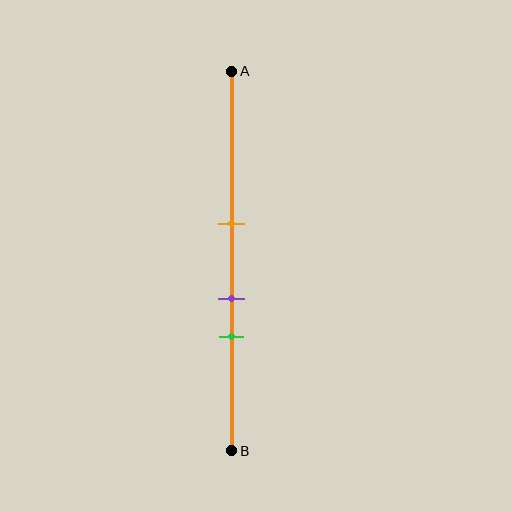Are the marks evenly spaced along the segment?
Yes, the marks are approximately evenly spaced.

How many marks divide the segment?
There are 3 marks dividing the segment.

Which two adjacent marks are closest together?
The purple and green marks are the closest adjacent pair.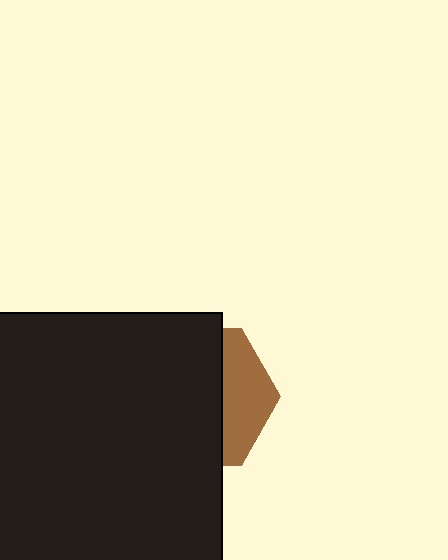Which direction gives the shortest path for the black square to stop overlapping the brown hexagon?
Moving left gives the shortest separation.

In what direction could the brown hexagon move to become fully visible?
The brown hexagon could move right. That would shift it out from behind the black square entirely.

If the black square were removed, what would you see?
You would see the complete brown hexagon.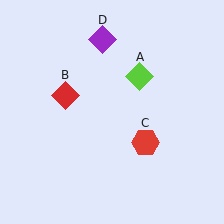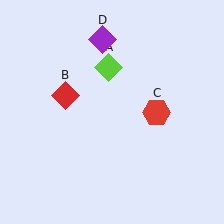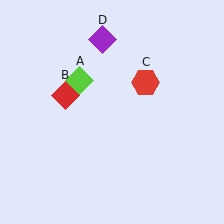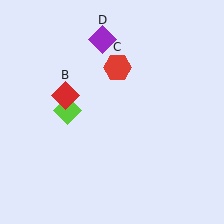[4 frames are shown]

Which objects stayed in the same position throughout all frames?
Red diamond (object B) and purple diamond (object D) remained stationary.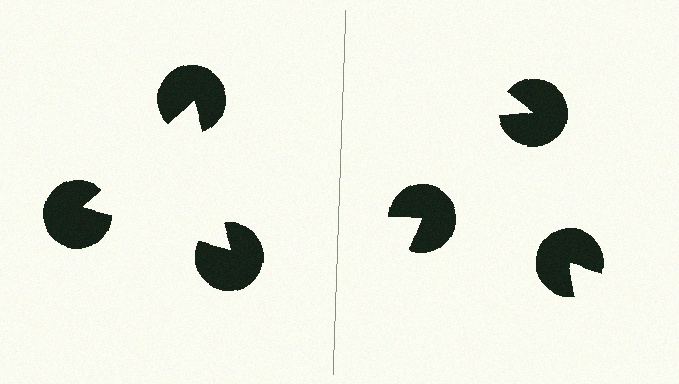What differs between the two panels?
The pac-man discs are positioned identically on both sides; only the wedge orientations differ. On the left they align to a triangle; on the right they are misaligned.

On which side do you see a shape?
An illusory triangle appears on the left side. On the right side the wedge cuts are rotated, so no coherent shape forms.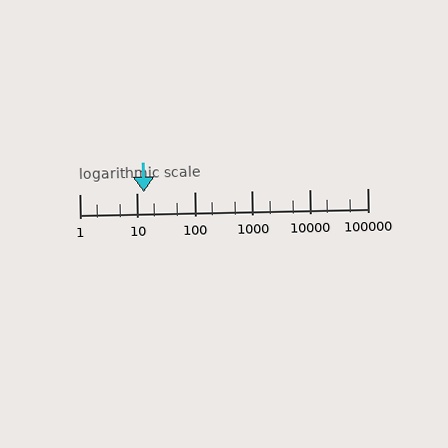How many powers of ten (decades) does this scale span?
The scale spans 5 decades, from 1 to 100000.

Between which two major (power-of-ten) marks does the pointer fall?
The pointer is between 10 and 100.